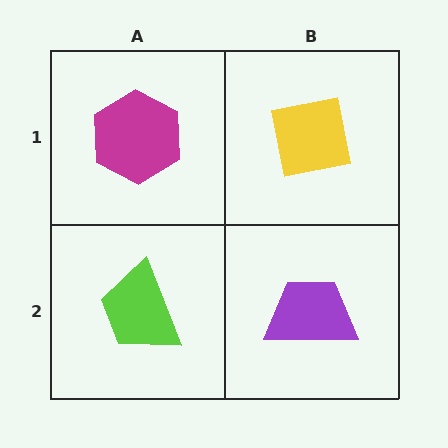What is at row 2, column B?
A purple trapezoid.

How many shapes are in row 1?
2 shapes.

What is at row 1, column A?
A magenta hexagon.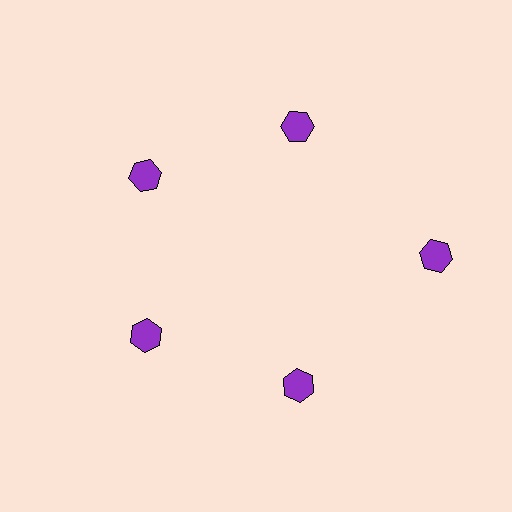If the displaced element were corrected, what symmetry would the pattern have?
It would have 5-fold rotational symmetry — the pattern would map onto itself every 72 degrees.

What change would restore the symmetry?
The symmetry would be restored by moving it inward, back onto the ring so that all 5 hexagons sit at equal angles and equal distance from the center.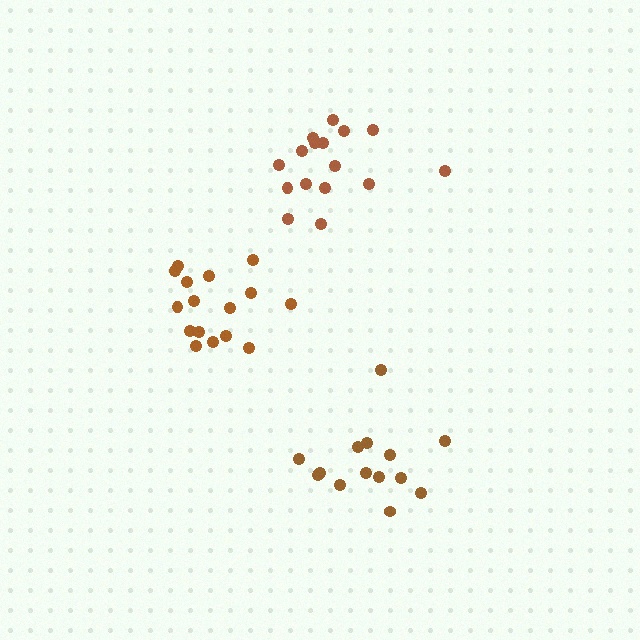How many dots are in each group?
Group 1: 16 dots, Group 2: 14 dots, Group 3: 16 dots (46 total).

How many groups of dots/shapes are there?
There are 3 groups.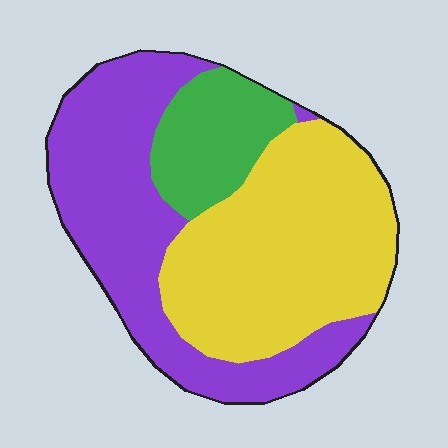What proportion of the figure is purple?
Purple covers about 40% of the figure.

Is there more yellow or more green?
Yellow.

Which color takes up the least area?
Green, at roughly 15%.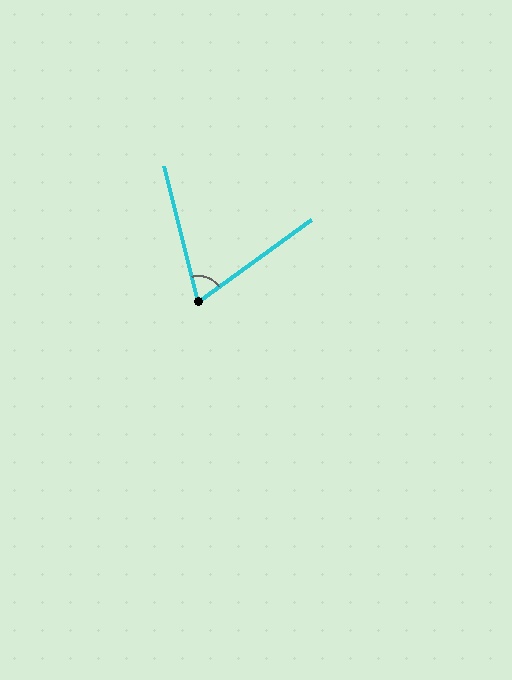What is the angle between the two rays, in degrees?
Approximately 69 degrees.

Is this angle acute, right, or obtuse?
It is acute.